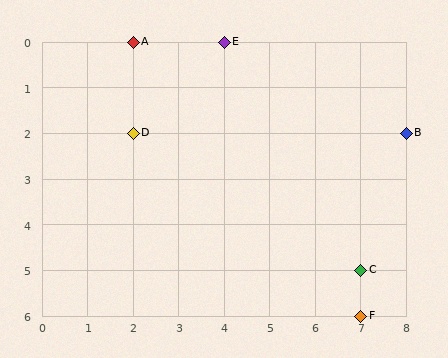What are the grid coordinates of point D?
Point D is at grid coordinates (2, 2).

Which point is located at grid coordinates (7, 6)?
Point F is at (7, 6).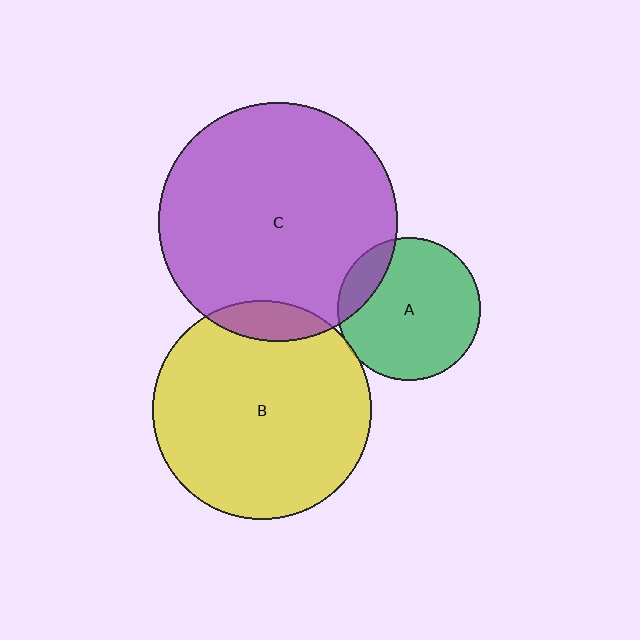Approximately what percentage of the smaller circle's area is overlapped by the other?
Approximately 10%.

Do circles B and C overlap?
Yes.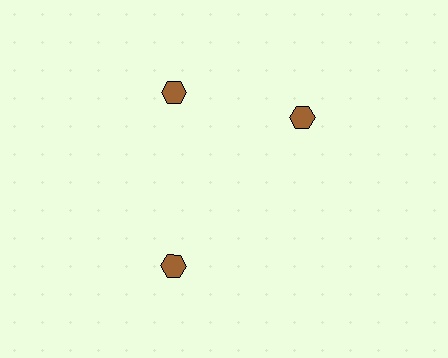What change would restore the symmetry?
The symmetry would be restored by rotating it back into even spacing with its neighbors so that all 3 hexagons sit at equal angles and equal distance from the center.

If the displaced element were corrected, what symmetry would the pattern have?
It would have 3-fold rotational symmetry — the pattern would map onto itself every 120 degrees.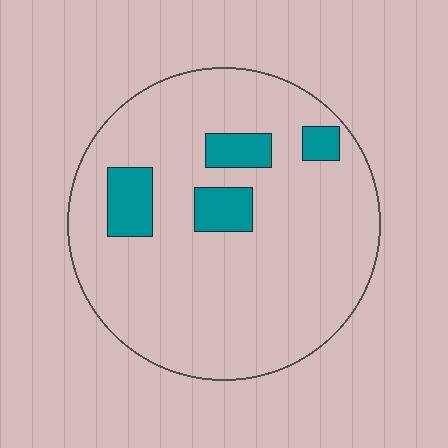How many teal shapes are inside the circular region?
4.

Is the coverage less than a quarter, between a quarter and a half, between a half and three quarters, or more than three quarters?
Less than a quarter.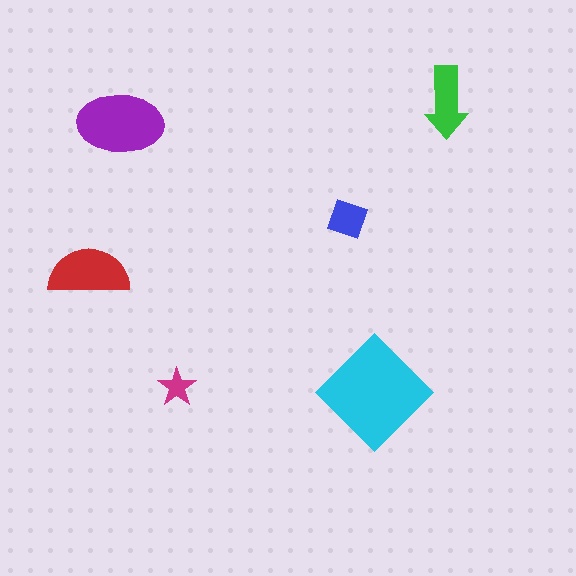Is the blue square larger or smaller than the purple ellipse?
Smaller.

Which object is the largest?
The cyan diamond.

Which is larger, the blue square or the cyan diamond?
The cyan diamond.